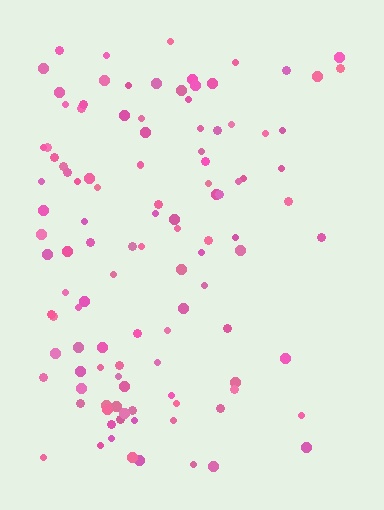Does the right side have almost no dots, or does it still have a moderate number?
Still a moderate number, just noticeably fewer than the left.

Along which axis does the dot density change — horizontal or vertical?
Horizontal.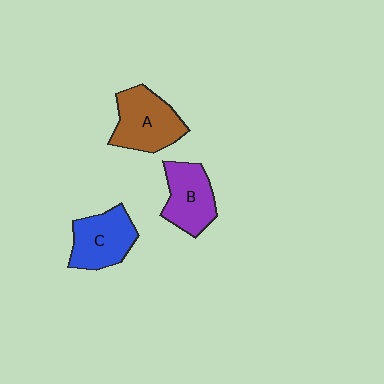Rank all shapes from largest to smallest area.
From largest to smallest: A (brown), C (blue), B (purple).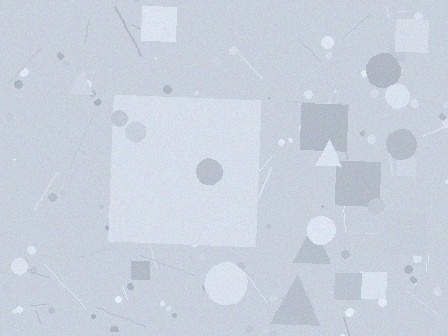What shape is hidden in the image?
A square is hidden in the image.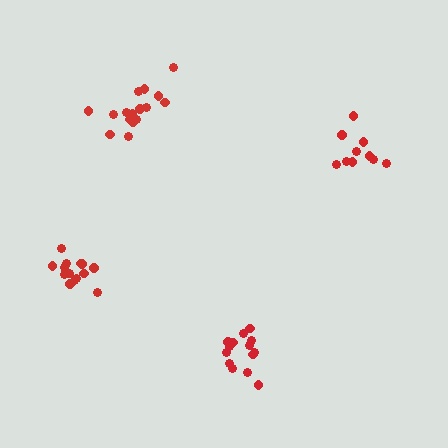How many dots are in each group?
Group 1: 16 dots, Group 2: 14 dots, Group 3: 14 dots, Group 4: 10 dots (54 total).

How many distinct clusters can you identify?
There are 4 distinct clusters.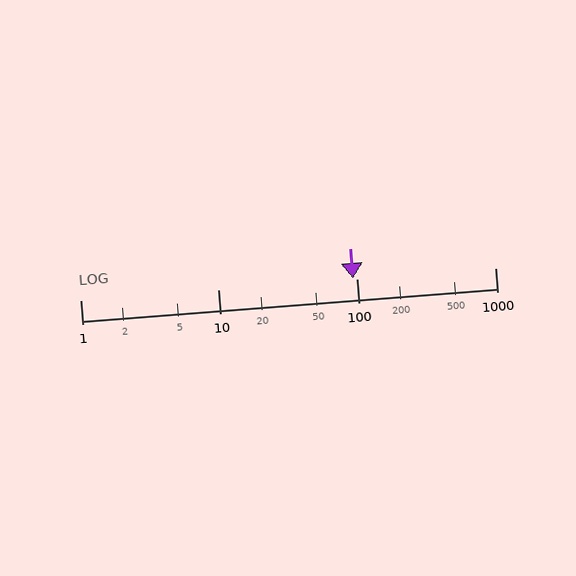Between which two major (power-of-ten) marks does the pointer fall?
The pointer is between 10 and 100.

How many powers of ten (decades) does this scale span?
The scale spans 3 decades, from 1 to 1000.